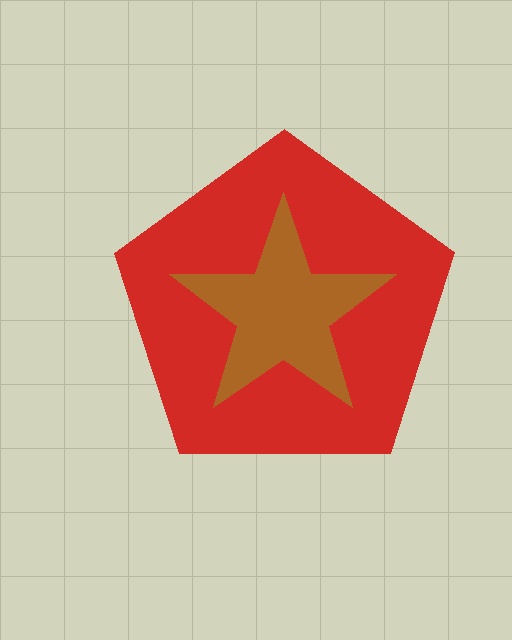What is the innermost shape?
The brown star.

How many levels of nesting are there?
2.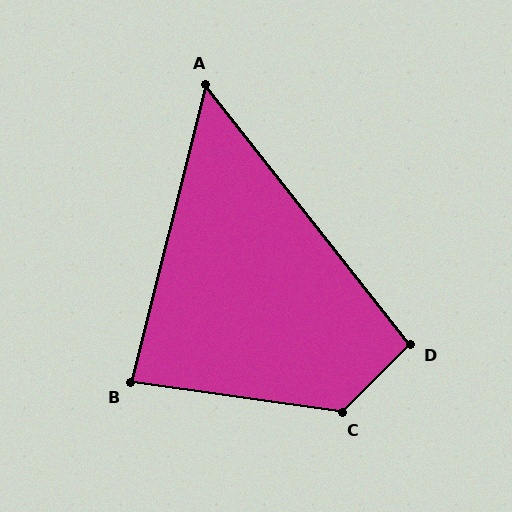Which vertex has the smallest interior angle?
A, at approximately 53 degrees.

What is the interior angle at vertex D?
Approximately 96 degrees (obtuse).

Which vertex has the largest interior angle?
C, at approximately 127 degrees.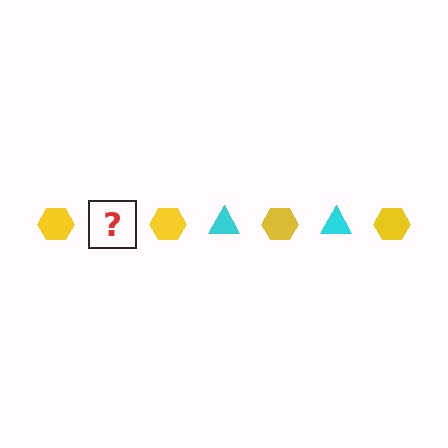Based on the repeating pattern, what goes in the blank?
The blank should be a cyan triangle.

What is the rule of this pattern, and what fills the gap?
The rule is that the pattern alternates between yellow hexagon and cyan triangle. The gap should be filled with a cyan triangle.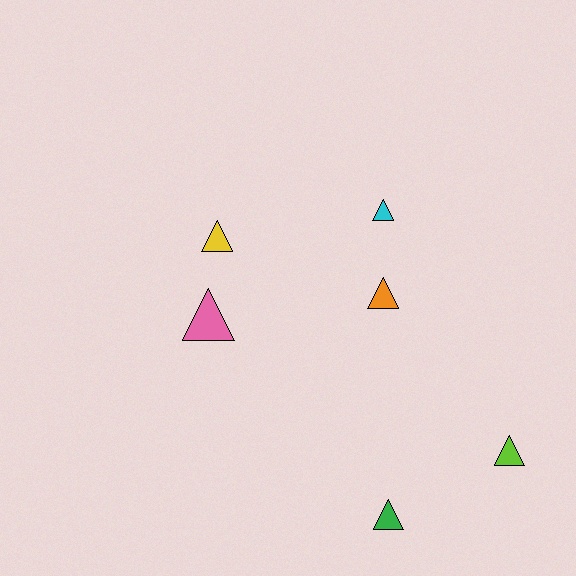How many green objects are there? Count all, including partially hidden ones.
There is 1 green object.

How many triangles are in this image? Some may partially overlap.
There are 6 triangles.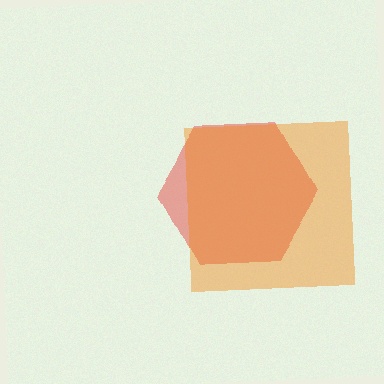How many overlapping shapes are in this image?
There are 2 overlapping shapes in the image.